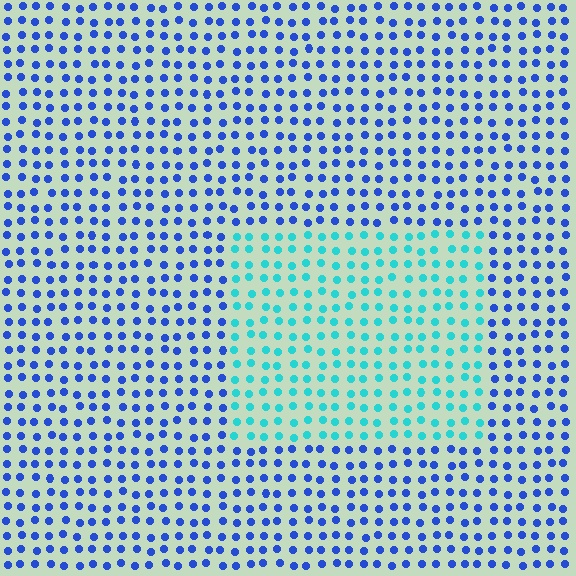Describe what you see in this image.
The image is filled with small blue elements in a uniform arrangement. A rectangle-shaped region is visible where the elements are tinted to a slightly different hue, forming a subtle color boundary.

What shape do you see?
I see a rectangle.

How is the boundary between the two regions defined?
The boundary is defined purely by a slight shift in hue (about 48 degrees). Spacing, size, and orientation are identical on both sides.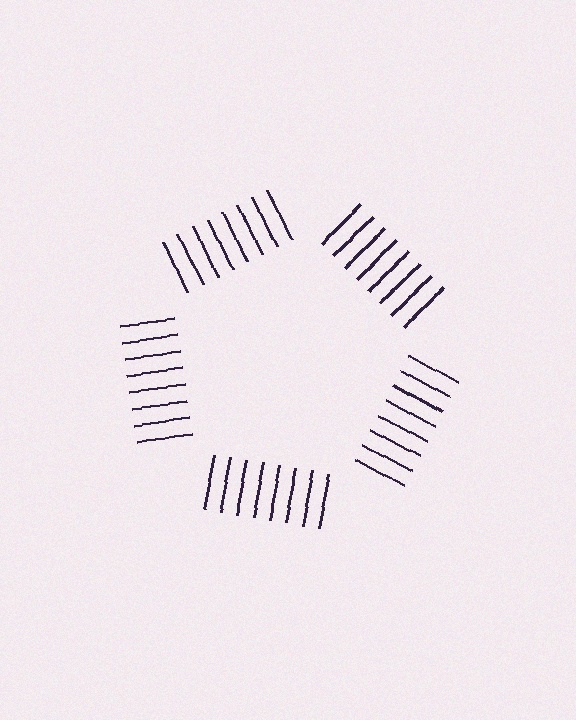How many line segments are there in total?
40 — 8 along each of the 5 edges.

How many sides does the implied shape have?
5 sides — the line-ends trace a pentagon.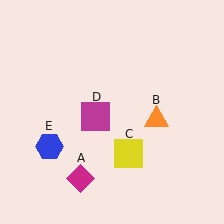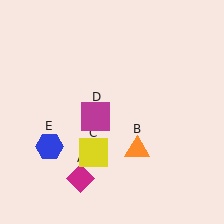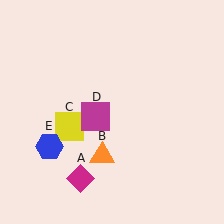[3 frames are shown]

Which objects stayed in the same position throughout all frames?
Magenta diamond (object A) and magenta square (object D) and blue hexagon (object E) remained stationary.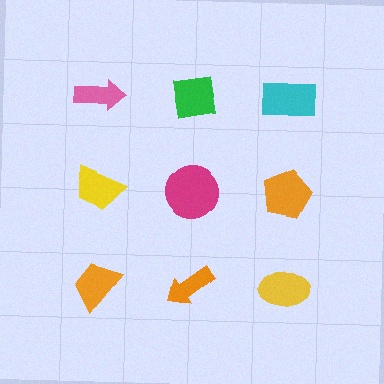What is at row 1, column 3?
A cyan rectangle.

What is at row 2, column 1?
A yellow trapezoid.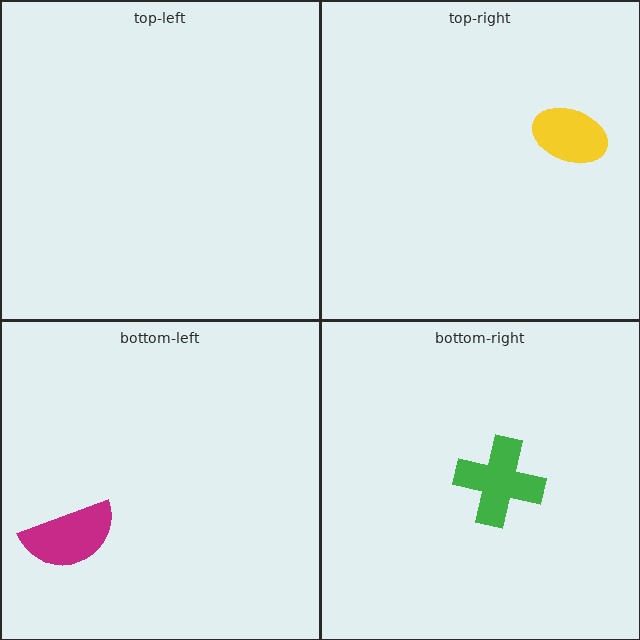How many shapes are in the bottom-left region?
1.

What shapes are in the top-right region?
The yellow ellipse.